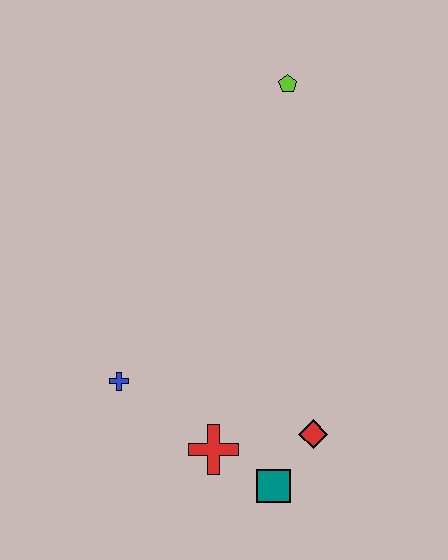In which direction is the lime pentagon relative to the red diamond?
The lime pentagon is above the red diamond.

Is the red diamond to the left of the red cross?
No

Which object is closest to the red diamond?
The teal square is closest to the red diamond.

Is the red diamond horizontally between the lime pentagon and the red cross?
No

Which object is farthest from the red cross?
The lime pentagon is farthest from the red cross.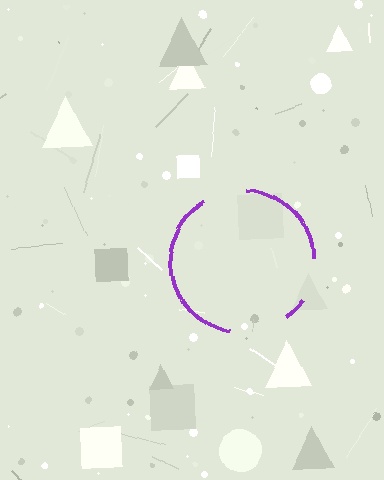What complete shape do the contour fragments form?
The contour fragments form a circle.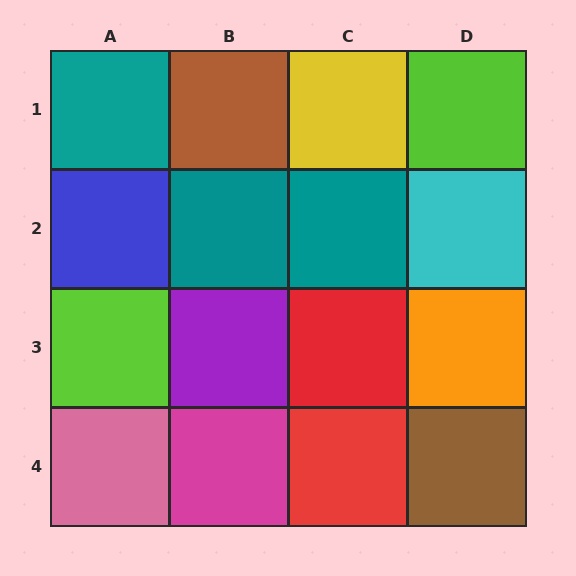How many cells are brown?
2 cells are brown.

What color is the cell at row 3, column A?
Lime.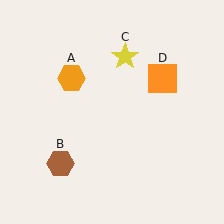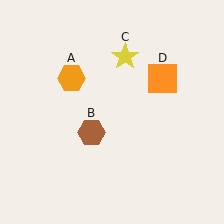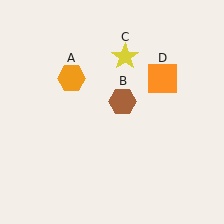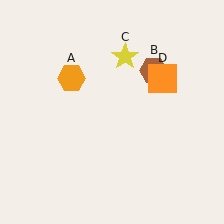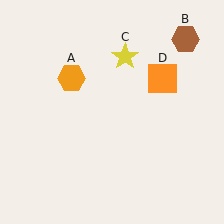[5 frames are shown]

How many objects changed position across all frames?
1 object changed position: brown hexagon (object B).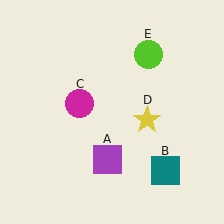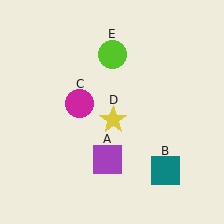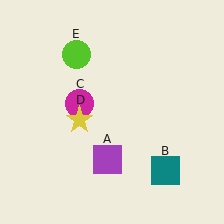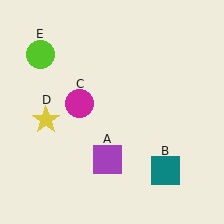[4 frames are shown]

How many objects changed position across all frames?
2 objects changed position: yellow star (object D), lime circle (object E).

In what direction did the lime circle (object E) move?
The lime circle (object E) moved left.